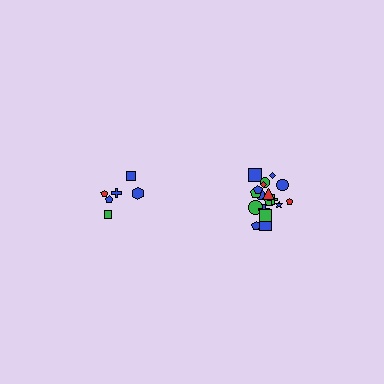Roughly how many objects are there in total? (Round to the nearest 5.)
Roughly 25 objects in total.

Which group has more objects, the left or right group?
The right group.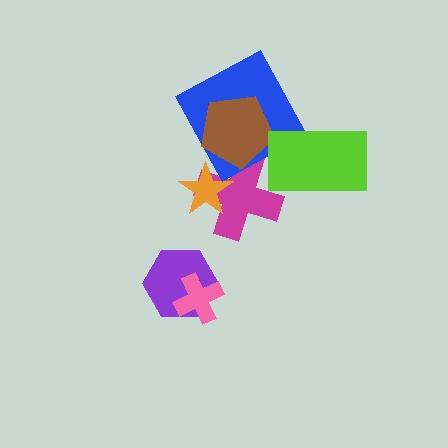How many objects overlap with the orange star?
1 object overlaps with the orange star.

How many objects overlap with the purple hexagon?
1 object overlaps with the purple hexagon.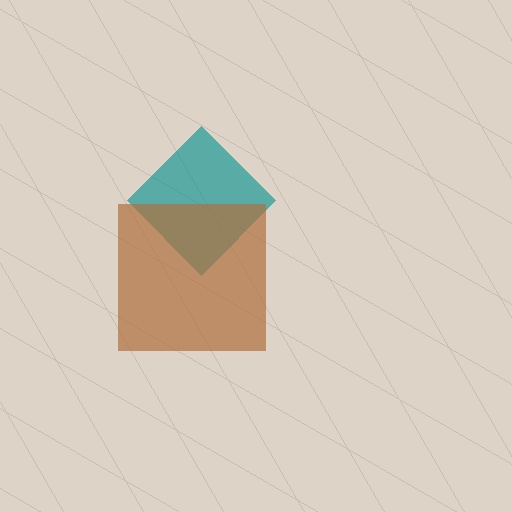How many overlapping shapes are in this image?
There are 2 overlapping shapes in the image.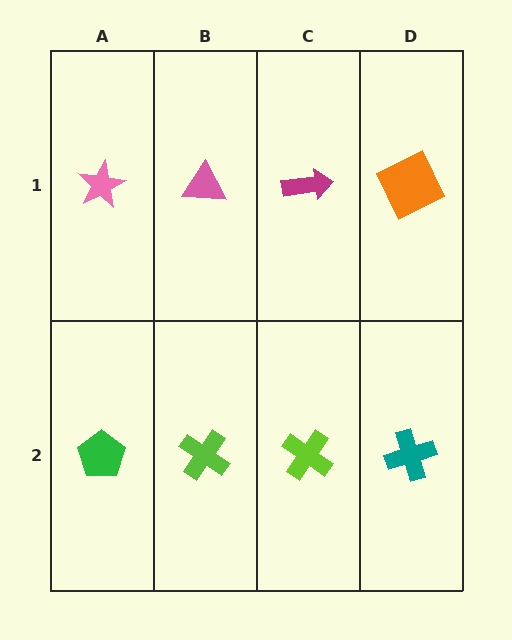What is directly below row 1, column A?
A green pentagon.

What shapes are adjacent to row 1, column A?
A green pentagon (row 2, column A), a pink triangle (row 1, column B).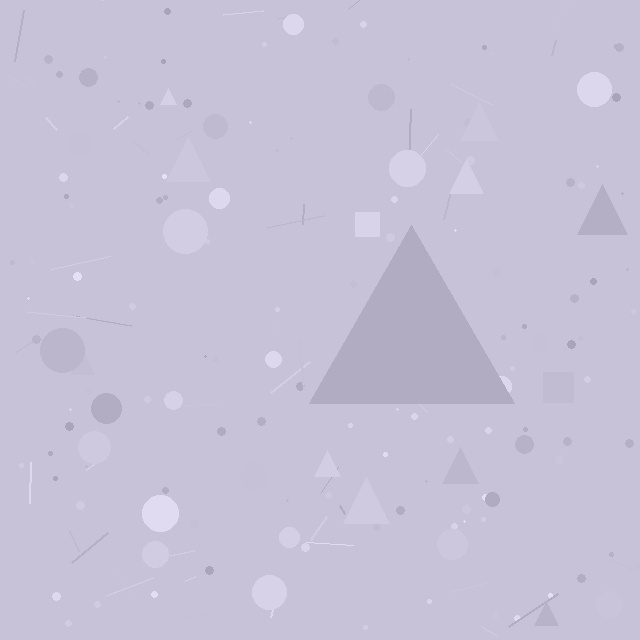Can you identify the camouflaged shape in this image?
The camouflaged shape is a triangle.